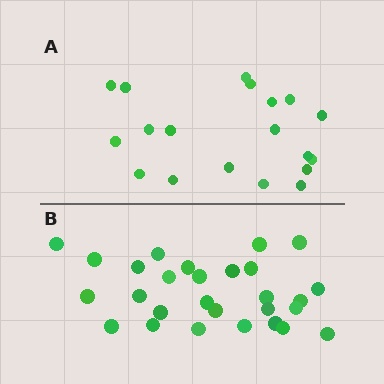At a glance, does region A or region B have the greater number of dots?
Region B (the bottom region) has more dots.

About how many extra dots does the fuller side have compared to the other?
Region B has roughly 8 or so more dots than region A.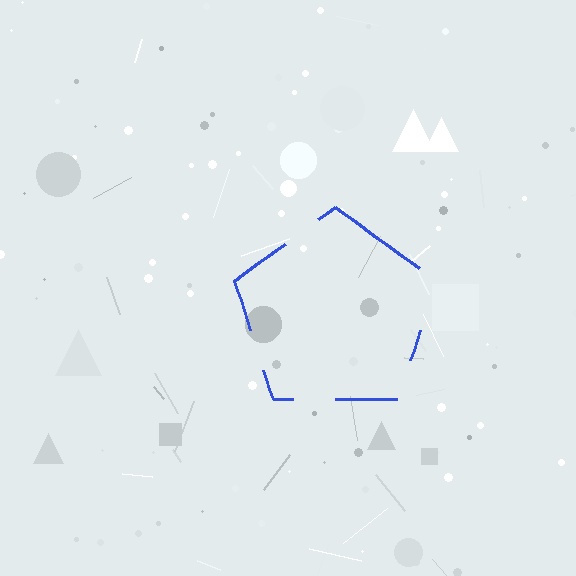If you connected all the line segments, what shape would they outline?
They would outline a pentagon.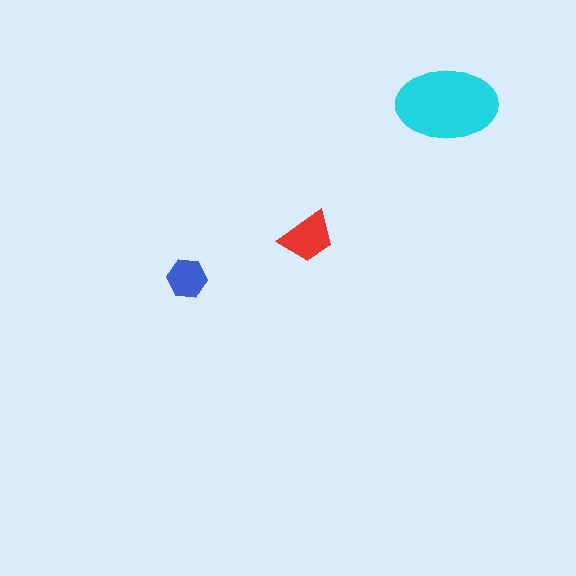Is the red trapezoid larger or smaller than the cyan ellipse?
Smaller.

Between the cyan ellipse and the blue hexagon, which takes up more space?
The cyan ellipse.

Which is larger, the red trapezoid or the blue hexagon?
The red trapezoid.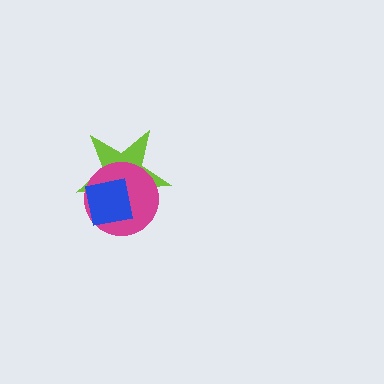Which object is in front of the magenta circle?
The blue square is in front of the magenta circle.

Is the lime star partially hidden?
Yes, it is partially covered by another shape.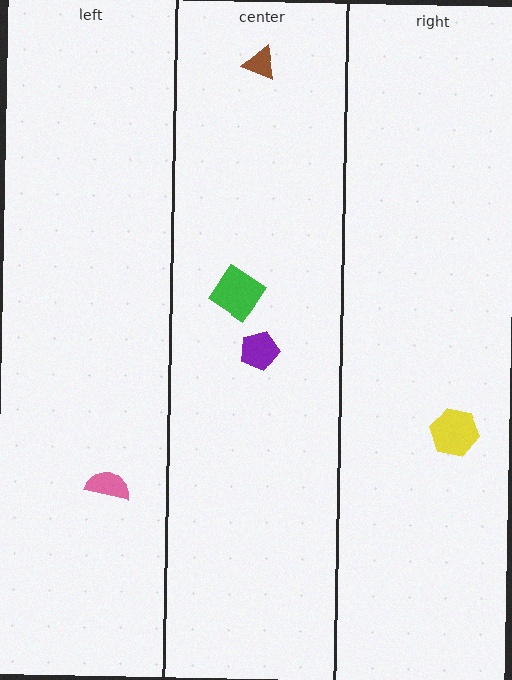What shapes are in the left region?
The pink semicircle.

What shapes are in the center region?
The green diamond, the brown triangle, the purple pentagon.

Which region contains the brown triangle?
The center region.